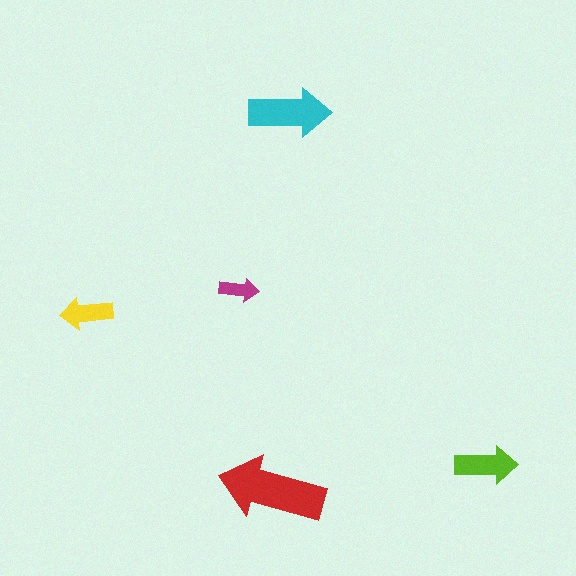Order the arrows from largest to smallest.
the red one, the cyan one, the lime one, the yellow one, the magenta one.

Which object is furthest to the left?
The yellow arrow is leftmost.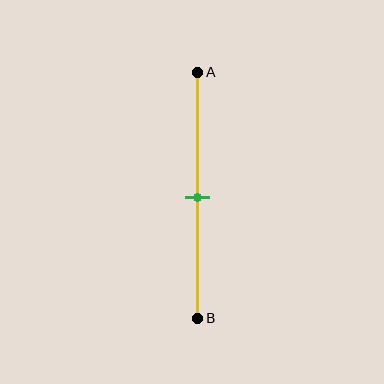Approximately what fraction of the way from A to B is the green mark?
The green mark is approximately 50% of the way from A to B.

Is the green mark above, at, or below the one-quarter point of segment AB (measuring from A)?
The green mark is below the one-quarter point of segment AB.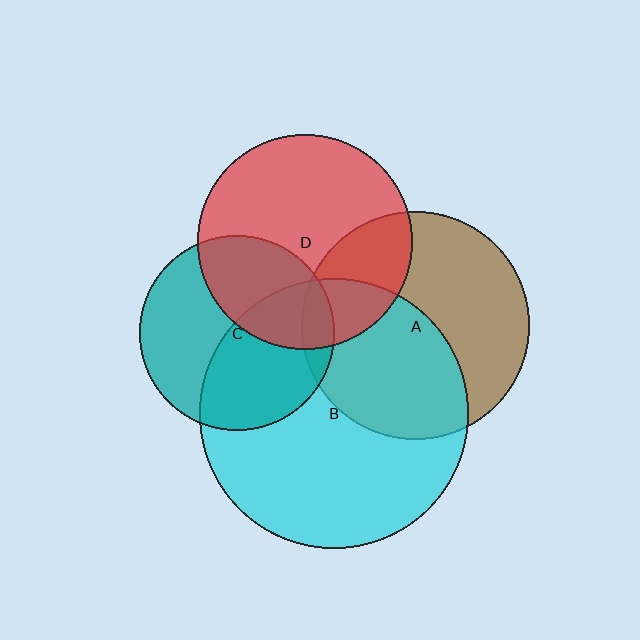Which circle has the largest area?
Circle B (cyan).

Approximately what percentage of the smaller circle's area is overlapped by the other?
Approximately 10%.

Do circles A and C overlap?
Yes.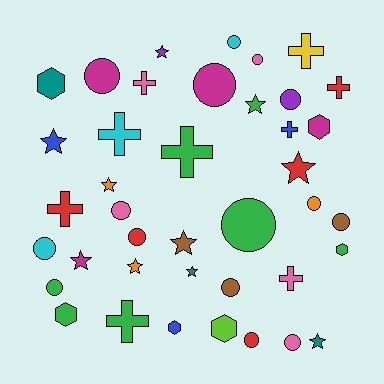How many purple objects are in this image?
There are 2 purple objects.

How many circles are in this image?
There are 15 circles.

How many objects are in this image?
There are 40 objects.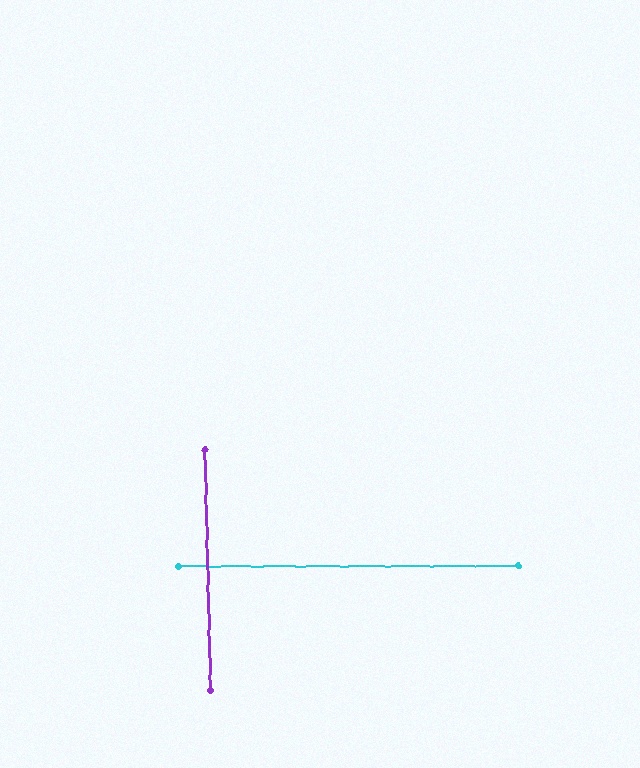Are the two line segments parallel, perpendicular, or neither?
Perpendicular — they meet at approximately 89°.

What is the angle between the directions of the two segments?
Approximately 89 degrees.